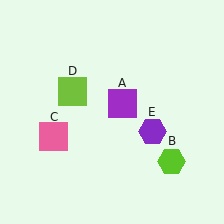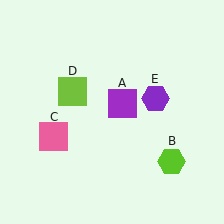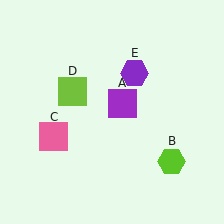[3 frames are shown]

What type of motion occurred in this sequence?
The purple hexagon (object E) rotated counterclockwise around the center of the scene.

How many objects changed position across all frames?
1 object changed position: purple hexagon (object E).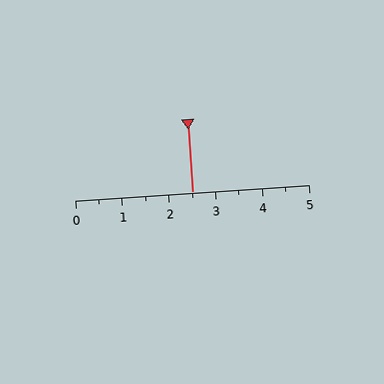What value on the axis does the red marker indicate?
The marker indicates approximately 2.5.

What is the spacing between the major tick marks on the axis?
The major ticks are spaced 1 apart.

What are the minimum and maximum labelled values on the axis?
The axis runs from 0 to 5.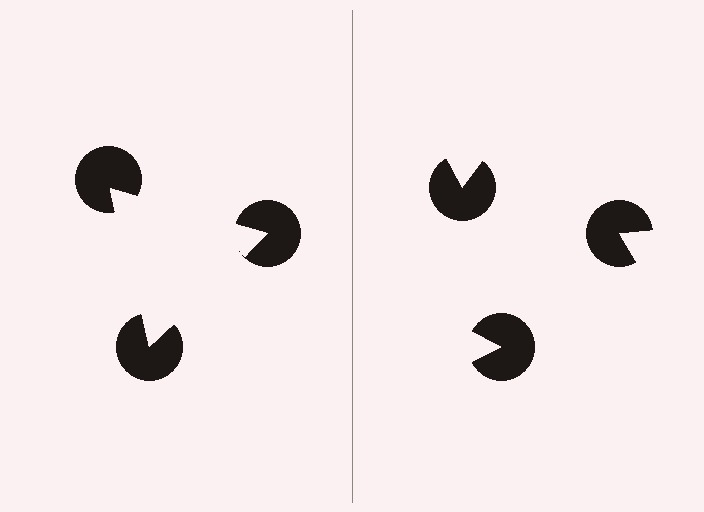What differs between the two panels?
The pac-man discs are positioned identically on both sides; only the wedge orientations differ. On the left they align to a triangle; on the right they are misaligned.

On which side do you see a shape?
An illusory triangle appears on the left side. On the right side the wedge cuts are rotated, so no coherent shape forms.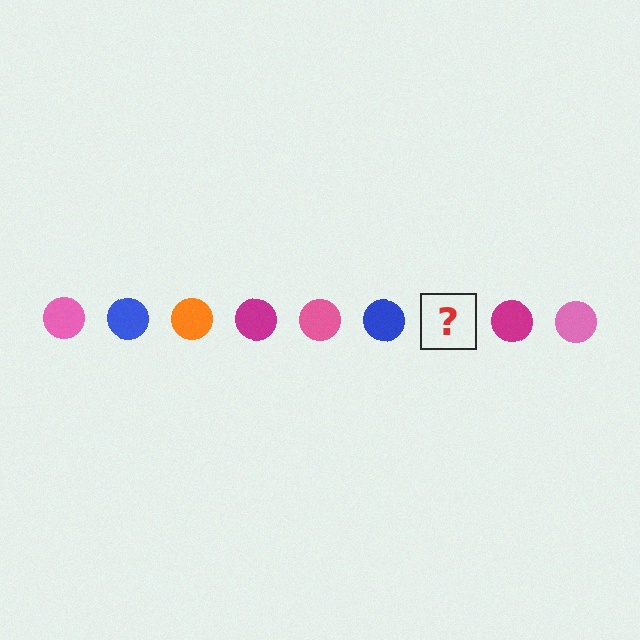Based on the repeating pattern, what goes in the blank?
The blank should be an orange circle.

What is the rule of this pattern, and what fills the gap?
The rule is that the pattern cycles through pink, blue, orange, magenta circles. The gap should be filled with an orange circle.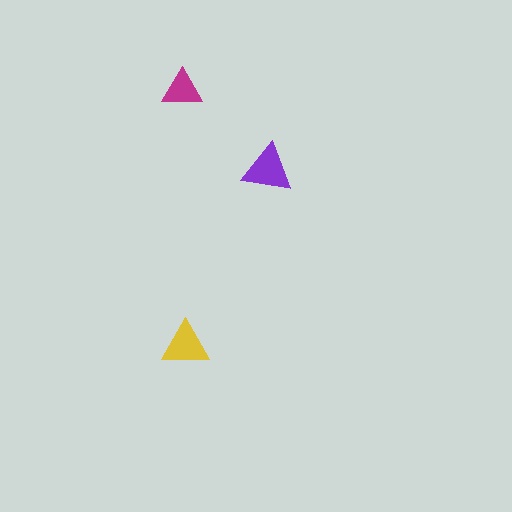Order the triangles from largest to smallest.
the purple one, the yellow one, the magenta one.